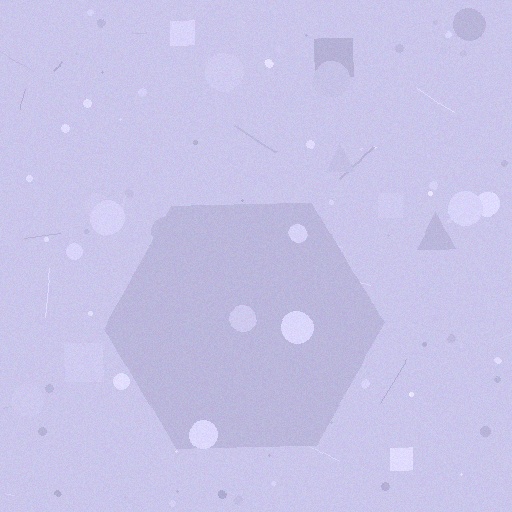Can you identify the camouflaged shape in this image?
The camouflaged shape is a hexagon.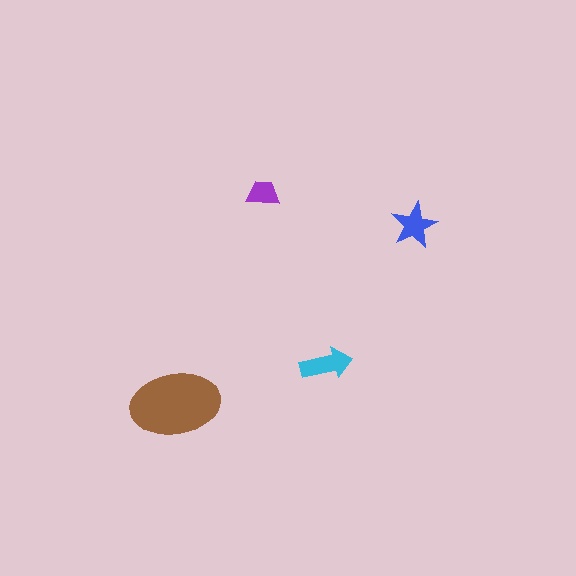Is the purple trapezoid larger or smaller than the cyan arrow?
Smaller.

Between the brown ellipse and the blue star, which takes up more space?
The brown ellipse.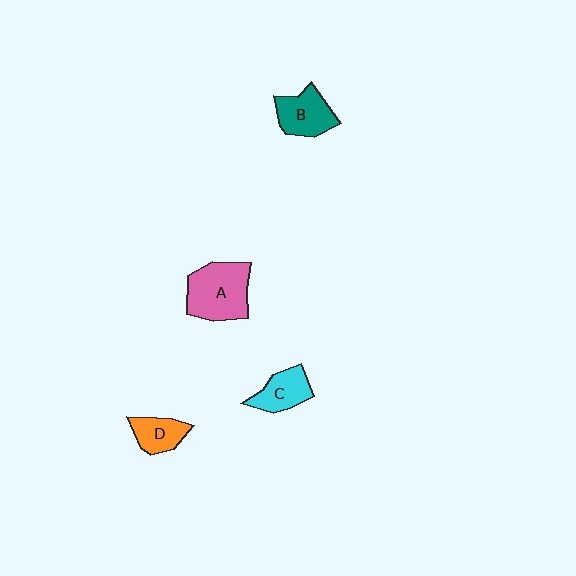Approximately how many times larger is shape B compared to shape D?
Approximately 1.3 times.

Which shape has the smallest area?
Shape D (orange).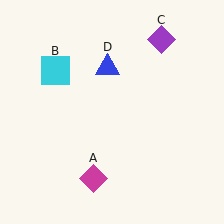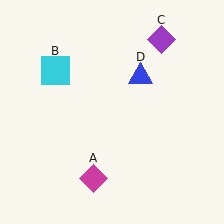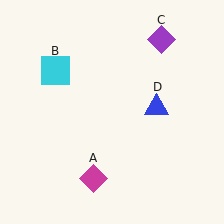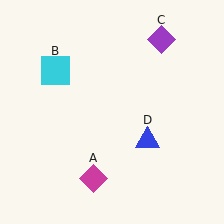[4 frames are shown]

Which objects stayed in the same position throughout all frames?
Magenta diamond (object A) and cyan square (object B) and purple diamond (object C) remained stationary.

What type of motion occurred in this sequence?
The blue triangle (object D) rotated clockwise around the center of the scene.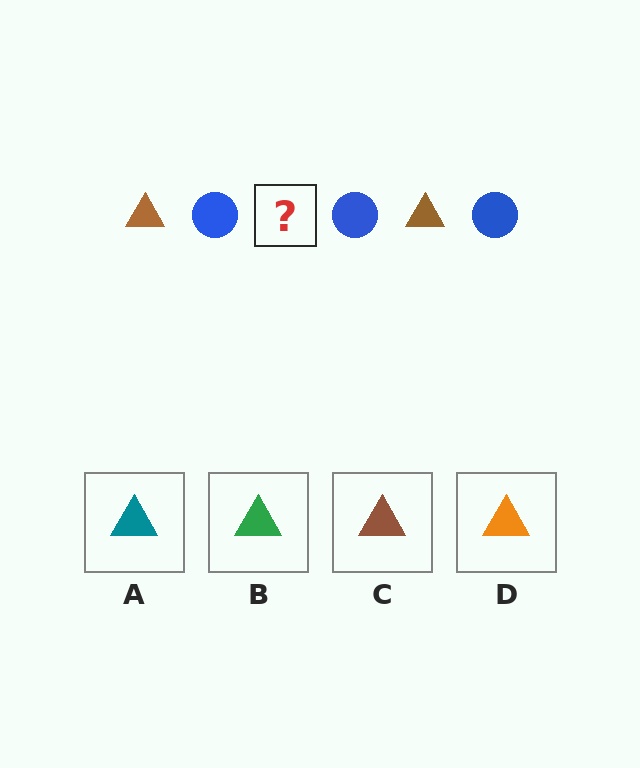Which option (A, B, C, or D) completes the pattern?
C.